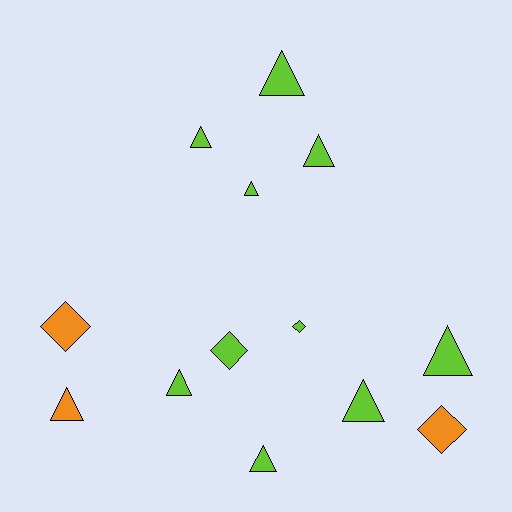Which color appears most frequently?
Lime, with 10 objects.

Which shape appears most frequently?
Triangle, with 9 objects.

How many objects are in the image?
There are 13 objects.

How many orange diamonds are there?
There are 2 orange diamonds.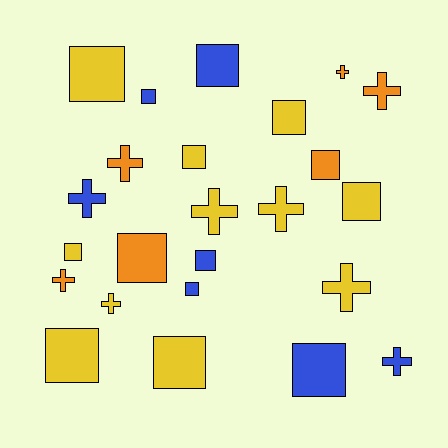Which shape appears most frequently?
Square, with 14 objects.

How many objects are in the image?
There are 24 objects.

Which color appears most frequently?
Yellow, with 11 objects.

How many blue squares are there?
There are 5 blue squares.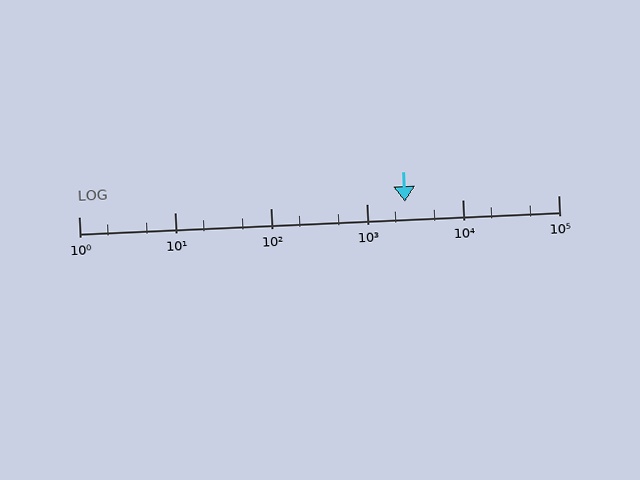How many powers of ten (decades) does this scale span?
The scale spans 5 decades, from 1 to 100000.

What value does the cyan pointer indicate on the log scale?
The pointer indicates approximately 2500.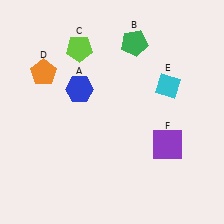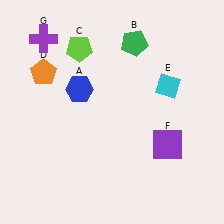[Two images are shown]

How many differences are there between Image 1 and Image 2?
There is 1 difference between the two images.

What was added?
A purple cross (G) was added in Image 2.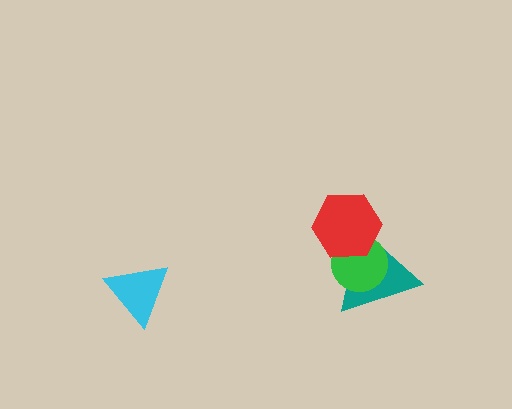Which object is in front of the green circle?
The red hexagon is in front of the green circle.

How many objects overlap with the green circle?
2 objects overlap with the green circle.